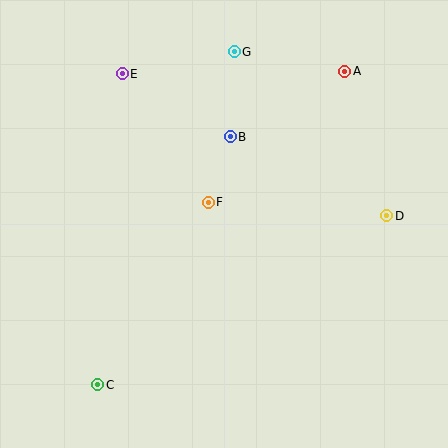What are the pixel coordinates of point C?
Point C is at (98, 385).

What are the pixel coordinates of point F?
Point F is at (208, 202).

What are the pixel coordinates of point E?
Point E is at (122, 74).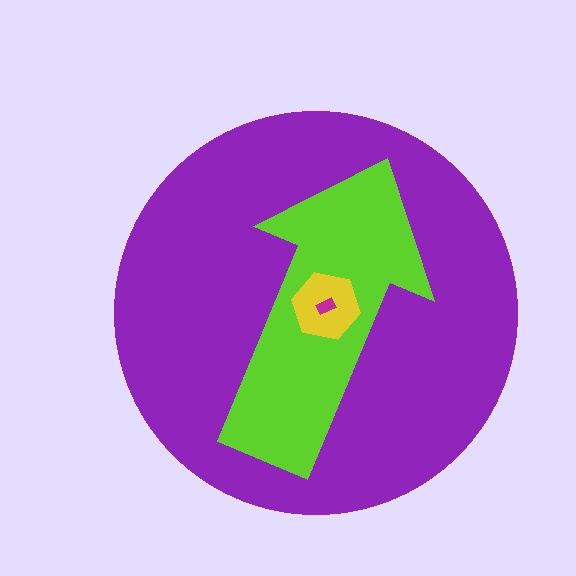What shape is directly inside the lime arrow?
The yellow hexagon.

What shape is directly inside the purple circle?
The lime arrow.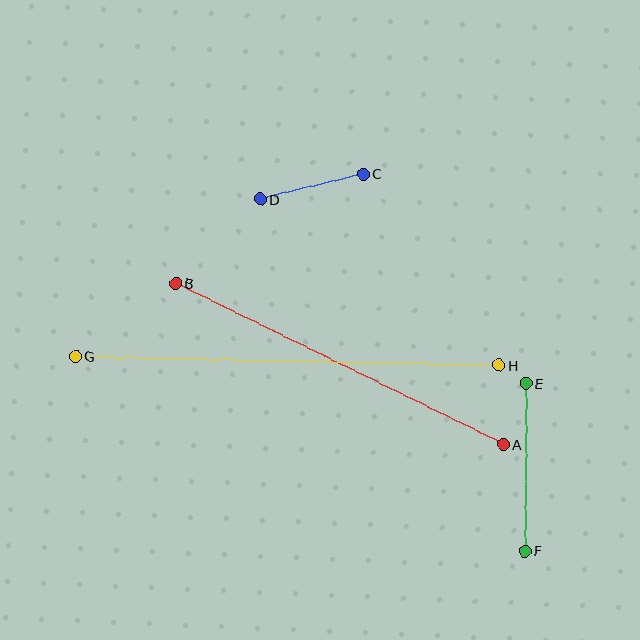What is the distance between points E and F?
The distance is approximately 168 pixels.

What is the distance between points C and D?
The distance is approximately 106 pixels.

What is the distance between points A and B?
The distance is approximately 365 pixels.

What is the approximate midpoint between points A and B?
The midpoint is at approximately (339, 364) pixels.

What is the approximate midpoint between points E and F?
The midpoint is at approximately (525, 467) pixels.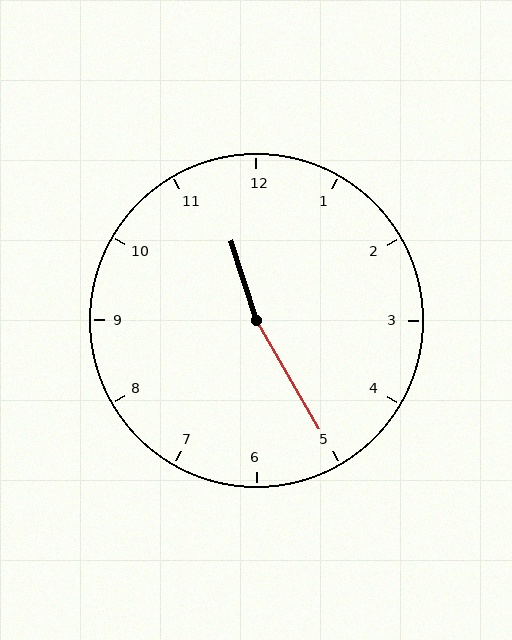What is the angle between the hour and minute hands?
Approximately 168 degrees.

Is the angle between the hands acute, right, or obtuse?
It is obtuse.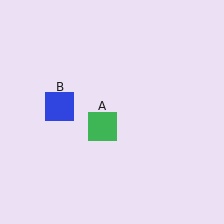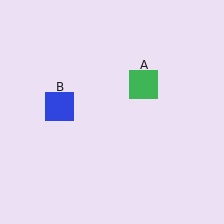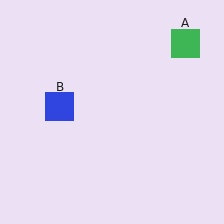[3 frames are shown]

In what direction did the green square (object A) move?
The green square (object A) moved up and to the right.